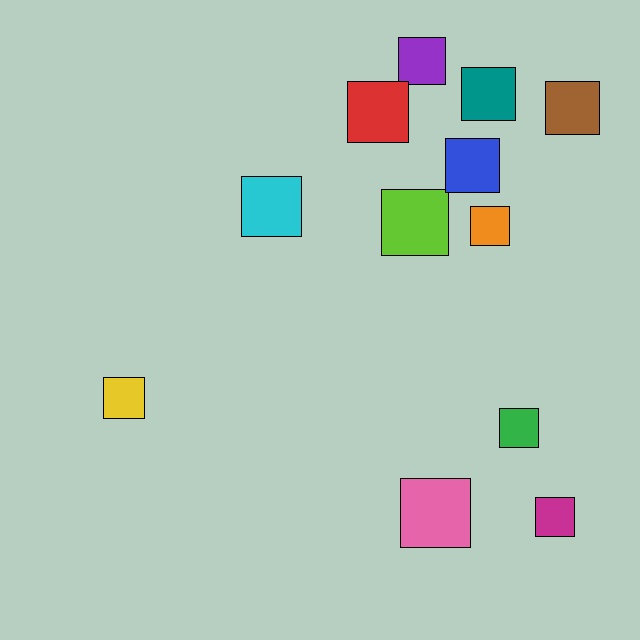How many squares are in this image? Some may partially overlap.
There are 12 squares.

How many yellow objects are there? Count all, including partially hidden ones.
There is 1 yellow object.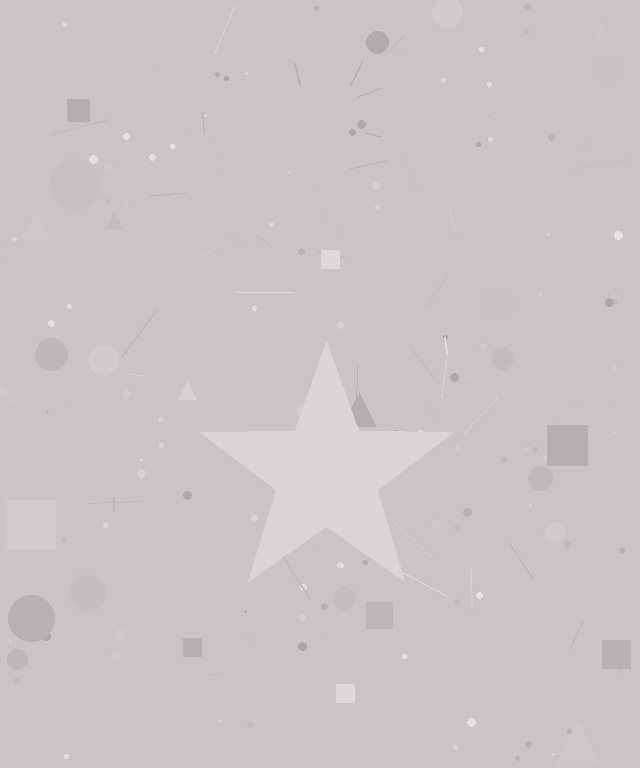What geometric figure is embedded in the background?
A star is embedded in the background.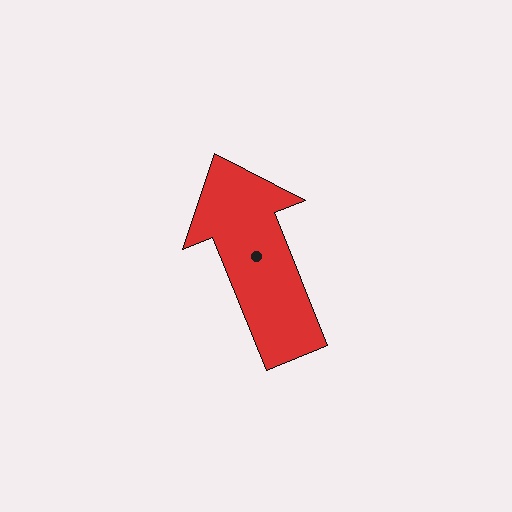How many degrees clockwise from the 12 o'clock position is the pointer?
Approximately 338 degrees.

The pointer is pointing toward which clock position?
Roughly 11 o'clock.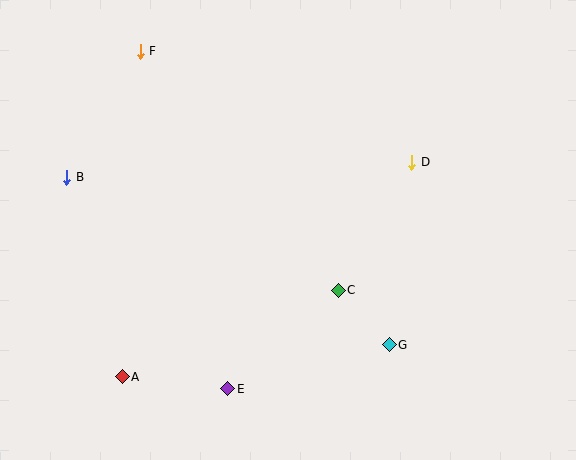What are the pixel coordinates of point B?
Point B is at (67, 177).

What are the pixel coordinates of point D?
Point D is at (412, 162).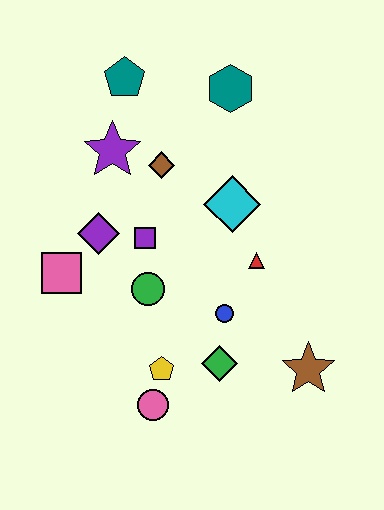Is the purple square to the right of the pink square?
Yes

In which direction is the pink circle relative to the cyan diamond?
The pink circle is below the cyan diamond.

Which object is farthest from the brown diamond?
The brown star is farthest from the brown diamond.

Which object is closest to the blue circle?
The green diamond is closest to the blue circle.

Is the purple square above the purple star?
No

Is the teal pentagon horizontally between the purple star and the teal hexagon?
Yes